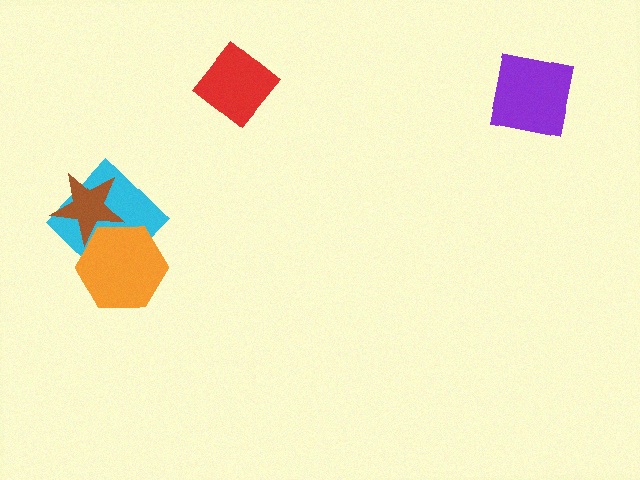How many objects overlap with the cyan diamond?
2 objects overlap with the cyan diamond.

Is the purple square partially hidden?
No, no other shape covers it.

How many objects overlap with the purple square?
0 objects overlap with the purple square.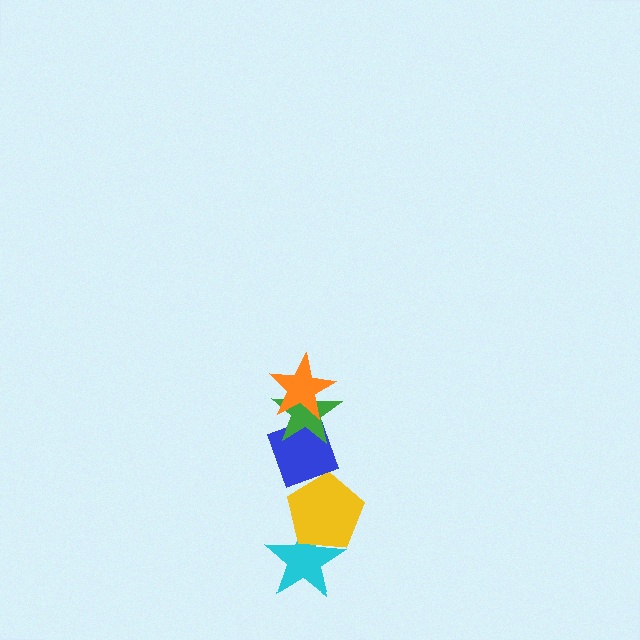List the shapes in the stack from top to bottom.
From top to bottom: the orange star, the green star, the blue diamond, the yellow pentagon, the cyan star.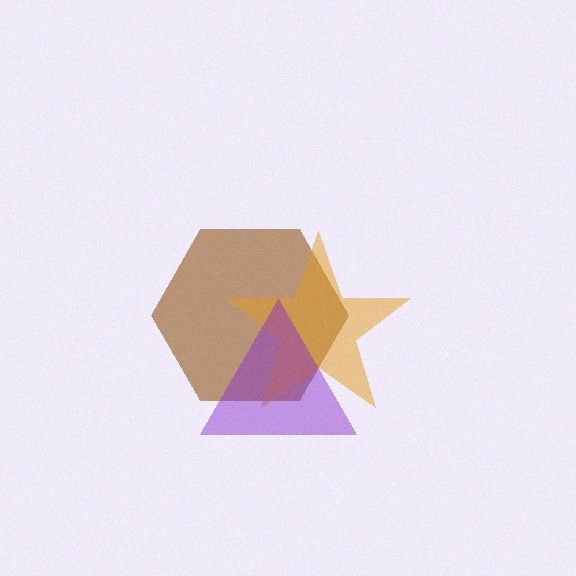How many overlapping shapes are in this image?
There are 3 overlapping shapes in the image.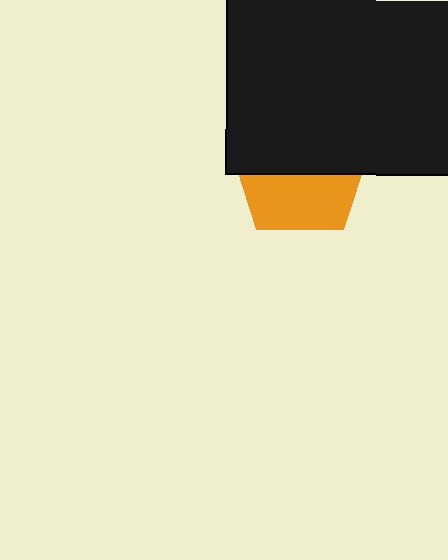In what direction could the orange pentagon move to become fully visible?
The orange pentagon could move down. That would shift it out from behind the black square entirely.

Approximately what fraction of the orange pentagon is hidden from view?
Roughly 56% of the orange pentagon is hidden behind the black square.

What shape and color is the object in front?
The object in front is a black square.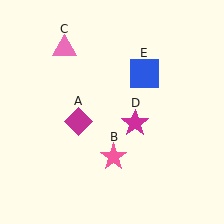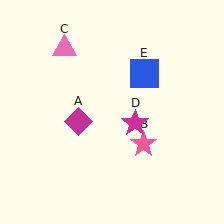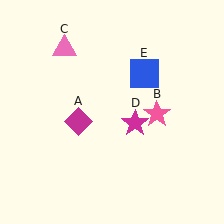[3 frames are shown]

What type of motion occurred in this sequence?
The pink star (object B) rotated counterclockwise around the center of the scene.